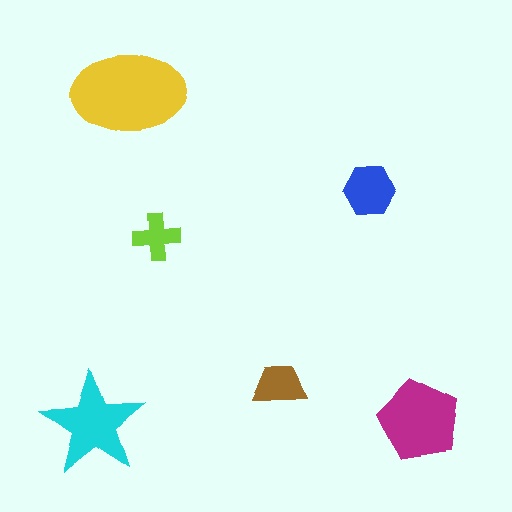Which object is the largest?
The yellow ellipse.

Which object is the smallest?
The lime cross.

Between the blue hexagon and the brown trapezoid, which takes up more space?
The blue hexagon.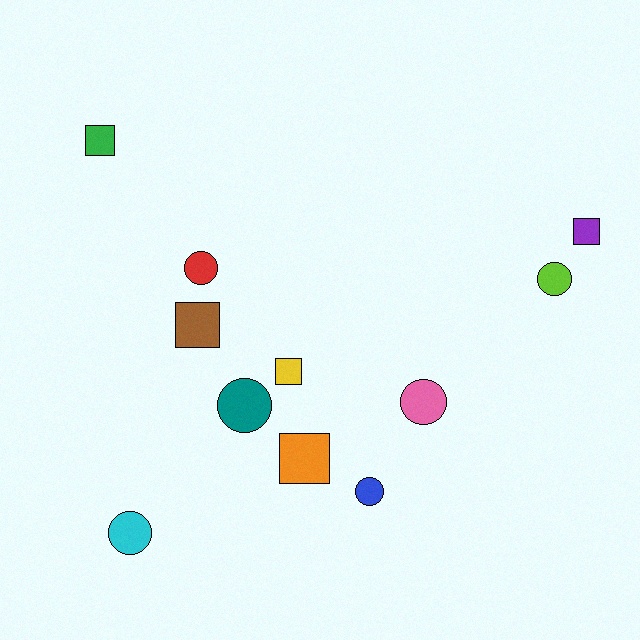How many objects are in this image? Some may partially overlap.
There are 11 objects.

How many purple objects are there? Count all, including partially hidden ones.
There is 1 purple object.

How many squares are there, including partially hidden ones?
There are 5 squares.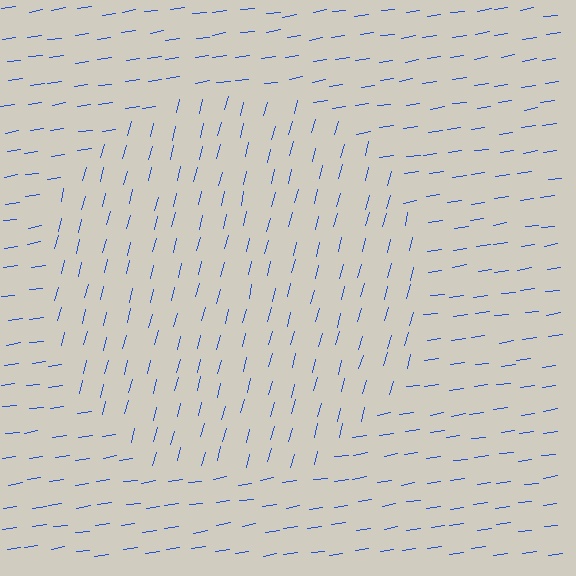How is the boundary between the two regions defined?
The boundary is defined purely by a change in line orientation (approximately 67 degrees difference). All lines are the same color and thickness.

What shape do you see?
I see a circle.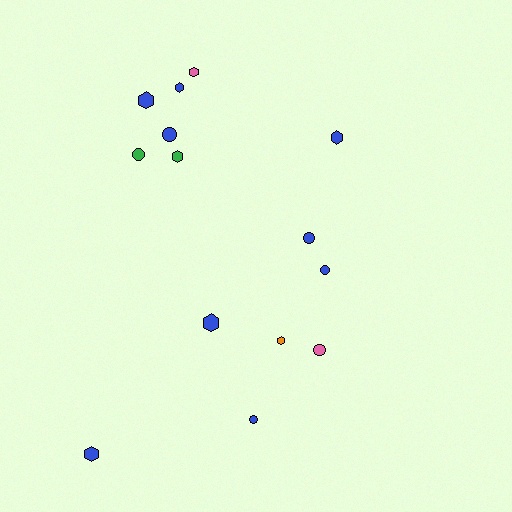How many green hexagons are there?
There is 1 green hexagon.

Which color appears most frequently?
Blue, with 9 objects.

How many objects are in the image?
There are 14 objects.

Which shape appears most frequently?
Hexagon, with 8 objects.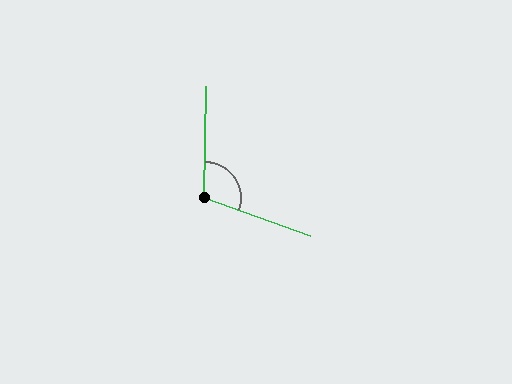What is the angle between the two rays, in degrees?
Approximately 109 degrees.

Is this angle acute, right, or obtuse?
It is obtuse.